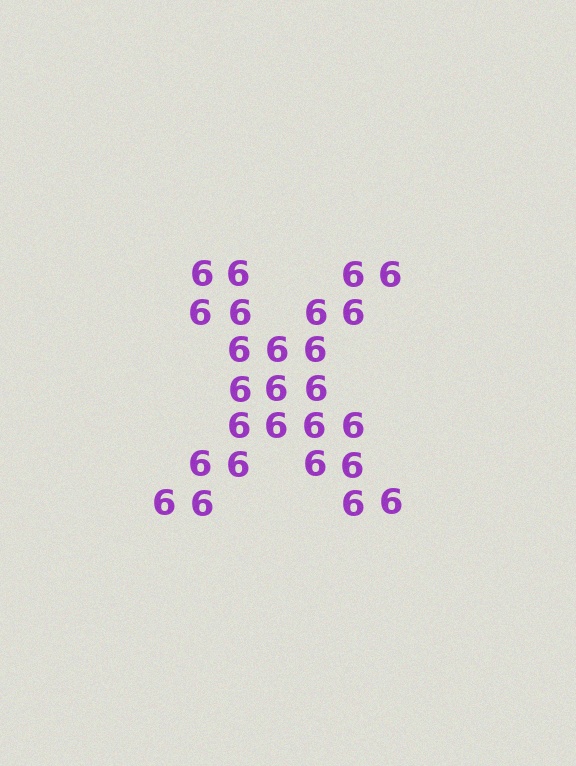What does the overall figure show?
The overall figure shows the letter X.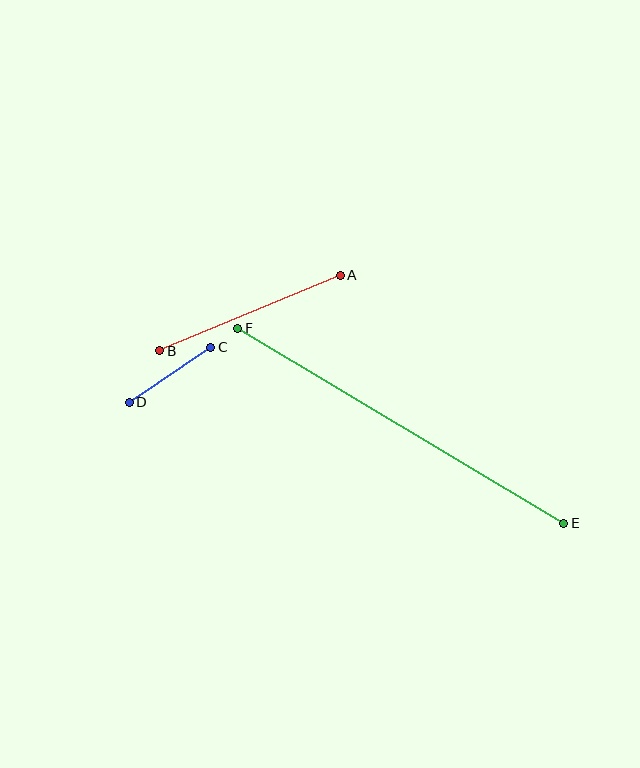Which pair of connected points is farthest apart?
Points E and F are farthest apart.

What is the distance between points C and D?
The distance is approximately 99 pixels.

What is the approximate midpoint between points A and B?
The midpoint is at approximately (250, 313) pixels.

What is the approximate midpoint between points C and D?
The midpoint is at approximately (170, 375) pixels.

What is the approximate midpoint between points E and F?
The midpoint is at approximately (401, 426) pixels.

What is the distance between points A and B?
The distance is approximately 196 pixels.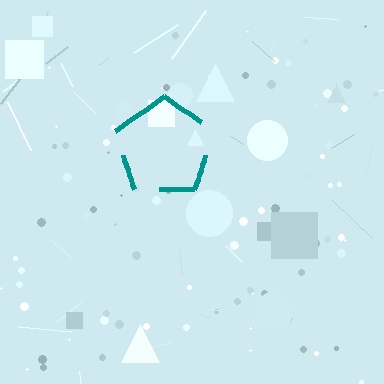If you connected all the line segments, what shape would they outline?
They would outline a pentagon.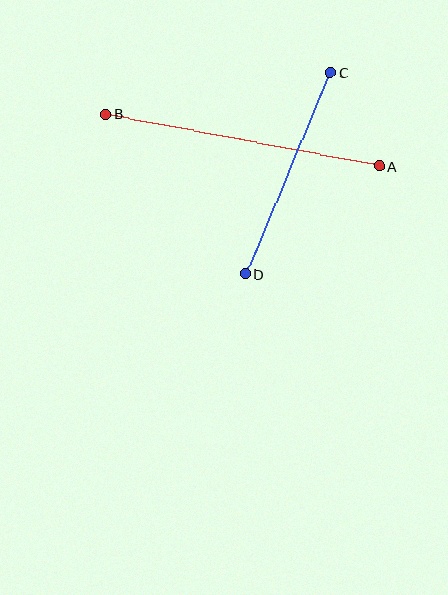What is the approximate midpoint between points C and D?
The midpoint is at approximately (288, 173) pixels.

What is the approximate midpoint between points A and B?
The midpoint is at approximately (242, 141) pixels.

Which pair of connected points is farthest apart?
Points A and B are farthest apart.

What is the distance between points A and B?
The distance is approximately 279 pixels.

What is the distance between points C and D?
The distance is approximately 218 pixels.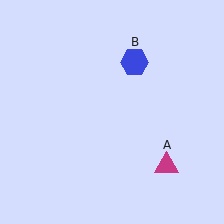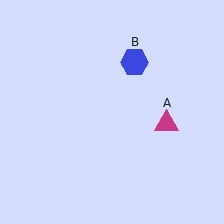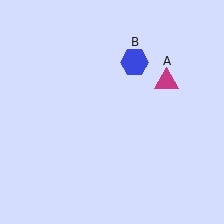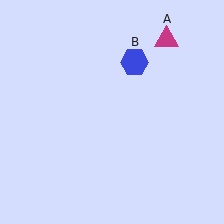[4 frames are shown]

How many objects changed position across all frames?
1 object changed position: magenta triangle (object A).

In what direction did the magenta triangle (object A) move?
The magenta triangle (object A) moved up.